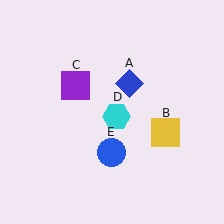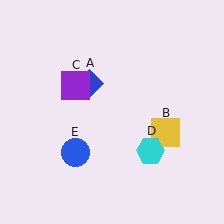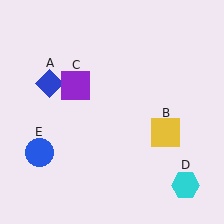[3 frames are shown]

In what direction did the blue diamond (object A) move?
The blue diamond (object A) moved left.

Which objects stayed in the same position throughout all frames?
Yellow square (object B) and purple square (object C) remained stationary.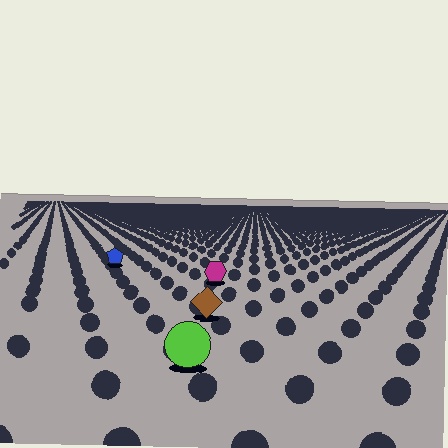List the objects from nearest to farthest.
From nearest to farthest: the lime circle, the brown diamond, the magenta hexagon, the blue pentagon.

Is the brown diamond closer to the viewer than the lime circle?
No. The lime circle is closer — you can tell from the texture gradient: the ground texture is coarser near it.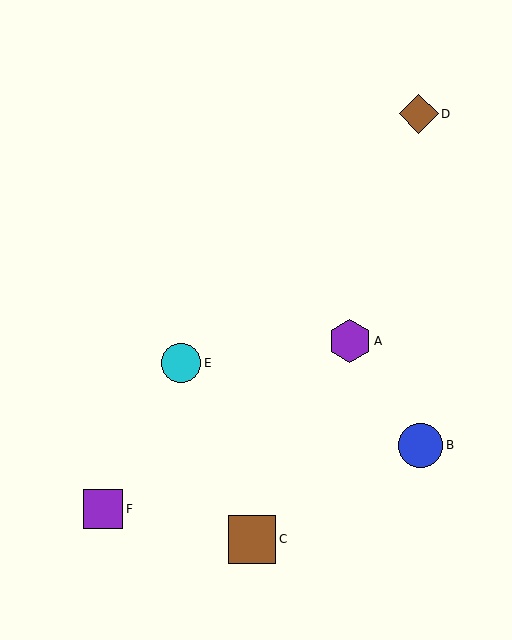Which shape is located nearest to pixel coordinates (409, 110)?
The brown diamond (labeled D) at (419, 114) is nearest to that location.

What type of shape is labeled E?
Shape E is a cyan circle.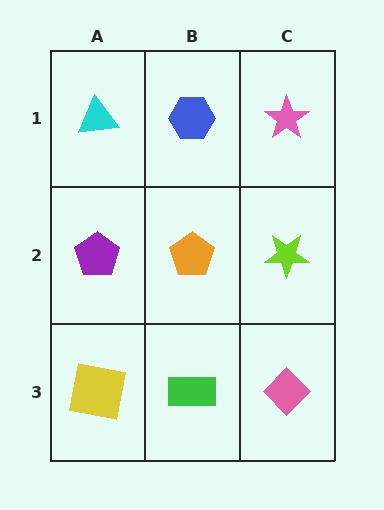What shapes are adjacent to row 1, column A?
A purple pentagon (row 2, column A), a blue hexagon (row 1, column B).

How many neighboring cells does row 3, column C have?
2.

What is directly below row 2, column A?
A yellow square.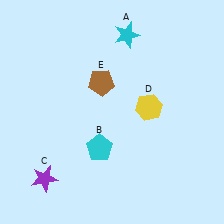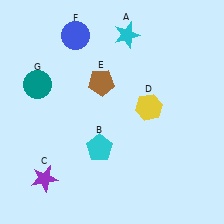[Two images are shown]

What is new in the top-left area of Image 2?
A blue circle (F) was added in the top-left area of Image 2.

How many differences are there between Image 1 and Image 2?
There are 2 differences between the two images.